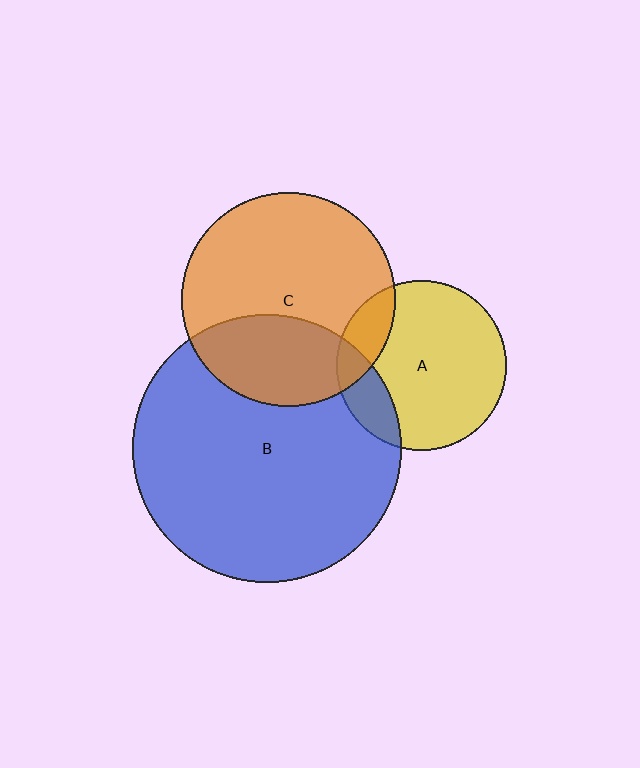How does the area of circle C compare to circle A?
Approximately 1.6 times.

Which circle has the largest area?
Circle B (blue).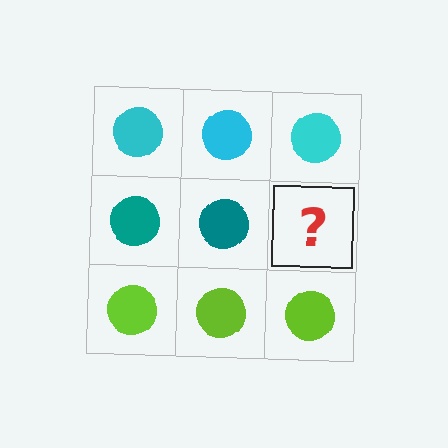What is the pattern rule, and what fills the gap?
The rule is that each row has a consistent color. The gap should be filled with a teal circle.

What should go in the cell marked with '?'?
The missing cell should contain a teal circle.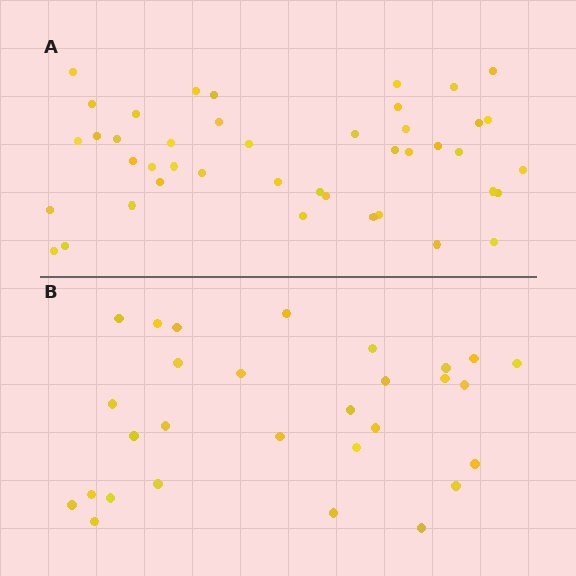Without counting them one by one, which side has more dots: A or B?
Region A (the top region) has more dots.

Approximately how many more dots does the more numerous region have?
Region A has approximately 15 more dots than region B.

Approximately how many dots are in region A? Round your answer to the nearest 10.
About 40 dots. (The exact count is 43, which rounds to 40.)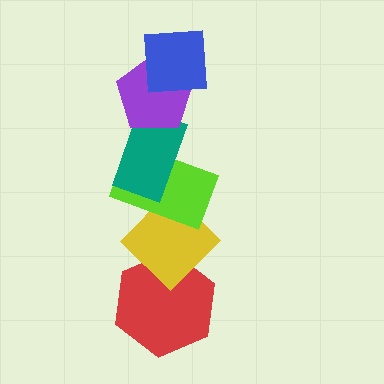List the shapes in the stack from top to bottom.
From top to bottom: the blue square, the purple pentagon, the teal rectangle, the lime rectangle, the yellow diamond, the red hexagon.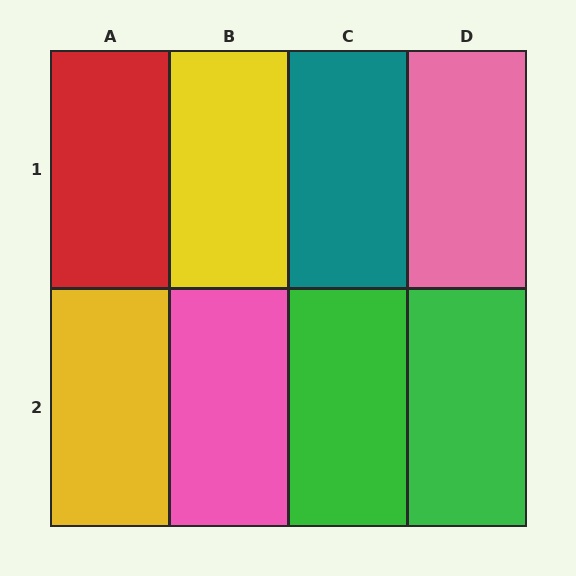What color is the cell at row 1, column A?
Red.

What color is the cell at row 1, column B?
Yellow.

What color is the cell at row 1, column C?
Teal.